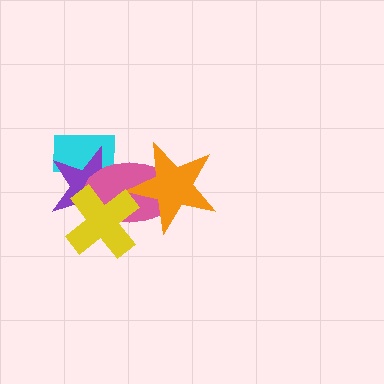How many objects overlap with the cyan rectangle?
2 objects overlap with the cyan rectangle.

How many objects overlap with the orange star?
1 object overlaps with the orange star.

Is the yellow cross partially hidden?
No, no other shape covers it.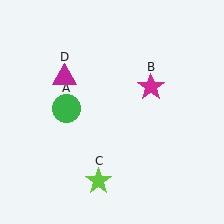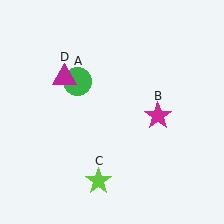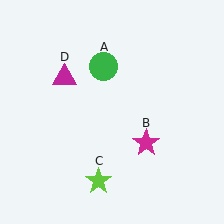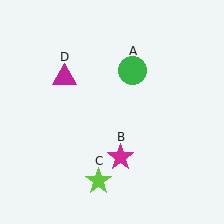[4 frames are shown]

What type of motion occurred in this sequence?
The green circle (object A), magenta star (object B) rotated clockwise around the center of the scene.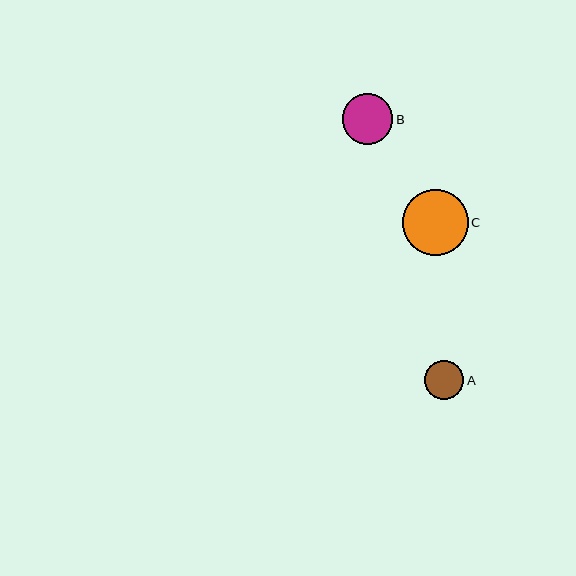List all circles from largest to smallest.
From largest to smallest: C, B, A.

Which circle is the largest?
Circle C is the largest with a size of approximately 66 pixels.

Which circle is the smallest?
Circle A is the smallest with a size of approximately 39 pixels.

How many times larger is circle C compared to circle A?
Circle C is approximately 1.7 times the size of circle A.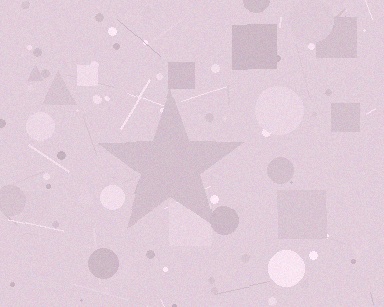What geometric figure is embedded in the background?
A star is embedded in the background.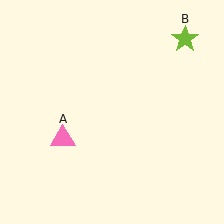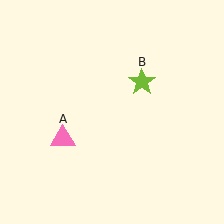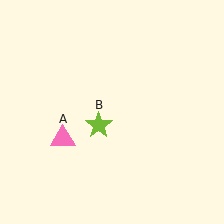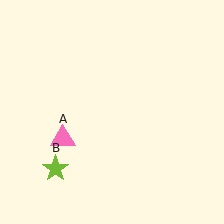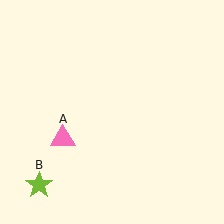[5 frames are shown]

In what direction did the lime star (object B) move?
The lime star (object B) moved down and to the left.